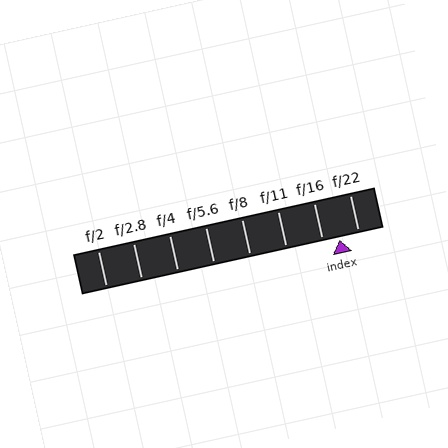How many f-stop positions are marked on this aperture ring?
There are 8 f-stop positions marked.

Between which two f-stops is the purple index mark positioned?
The index mark is between f/16 and f/22.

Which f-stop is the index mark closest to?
The index mark is closest to f/16.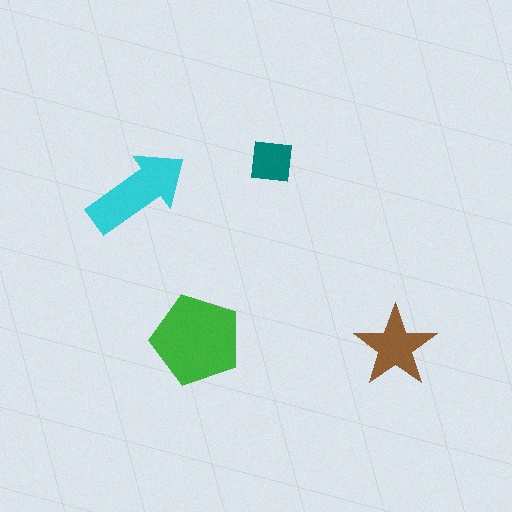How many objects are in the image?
There are 4 objects in the image.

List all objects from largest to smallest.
The green pentagon, the cyan arrow, the brown star, the teal square.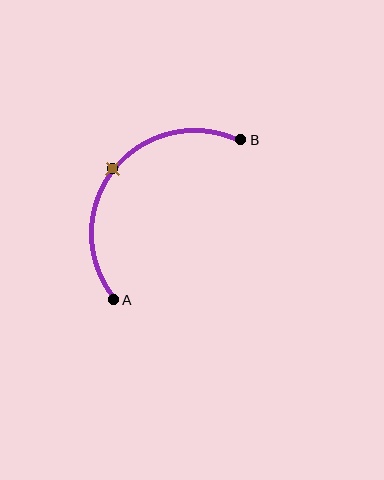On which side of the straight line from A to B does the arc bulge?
The arc bulges above and to the left of the straight line connecting A and B.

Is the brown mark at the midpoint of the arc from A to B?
Yes. The brown mark lies on the arc at equal arc-length from both A and B — it is the arc midpoint.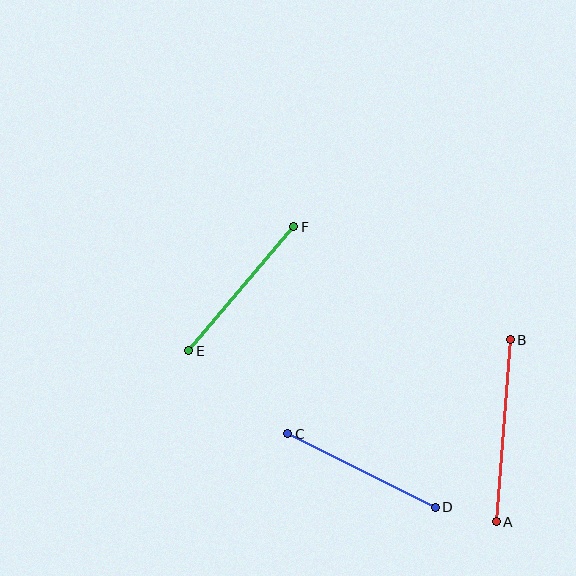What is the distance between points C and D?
The distance is approximately 165 pixels.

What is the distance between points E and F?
The distance is approximately 162 pixels.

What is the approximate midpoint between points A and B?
The midpoint is at approximately (503, 431) pixels.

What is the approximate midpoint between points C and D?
The midpoint is at approximately (361, 470) pixels.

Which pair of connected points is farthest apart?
Points A and B are farthest apart.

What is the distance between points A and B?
The distance is approximately 182 pixels.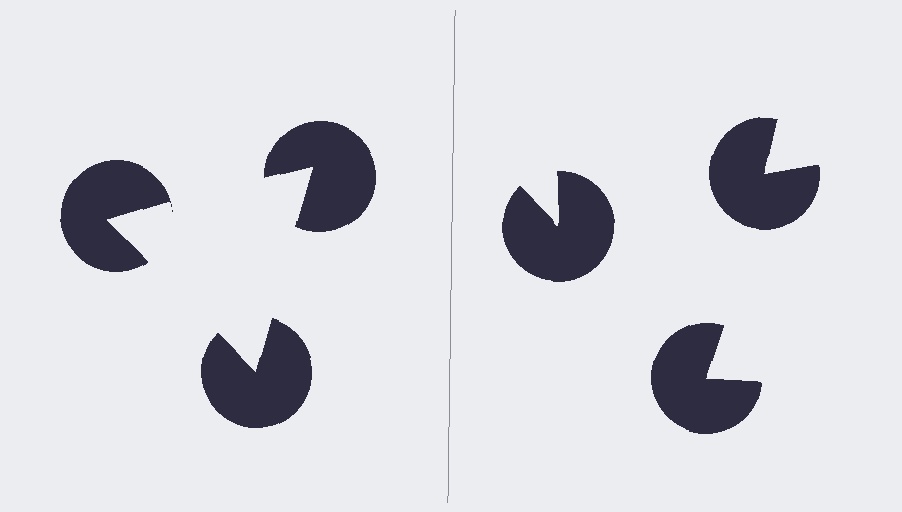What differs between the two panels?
The pac-man discs are positioned identically on both sides; only the wedge orientations differ. On the left they align to a triangle; on the right they are misaligned.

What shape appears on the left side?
An illusory triangle.